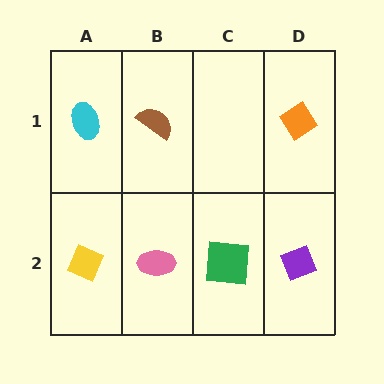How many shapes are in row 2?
4 shapes.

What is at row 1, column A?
A cyan ellipse.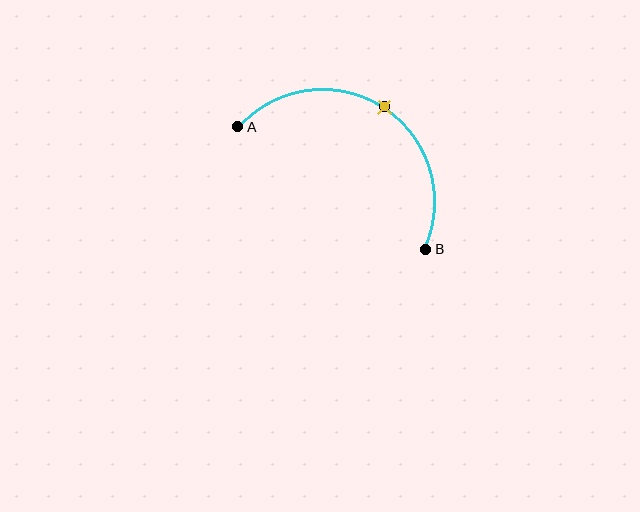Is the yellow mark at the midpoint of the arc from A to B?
Yes. The yellow mark lies on the arc at equal arc-length from both A and B — it is the arc midpoint.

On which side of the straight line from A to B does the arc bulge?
The arc bulges above the straight line connecting A and B.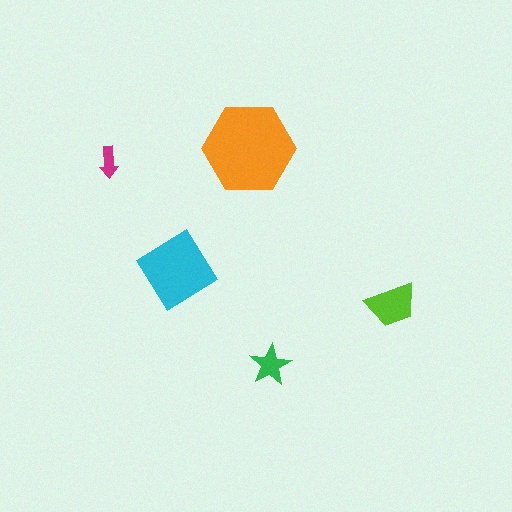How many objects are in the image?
There are 5 objects in the image.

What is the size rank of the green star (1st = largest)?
4th.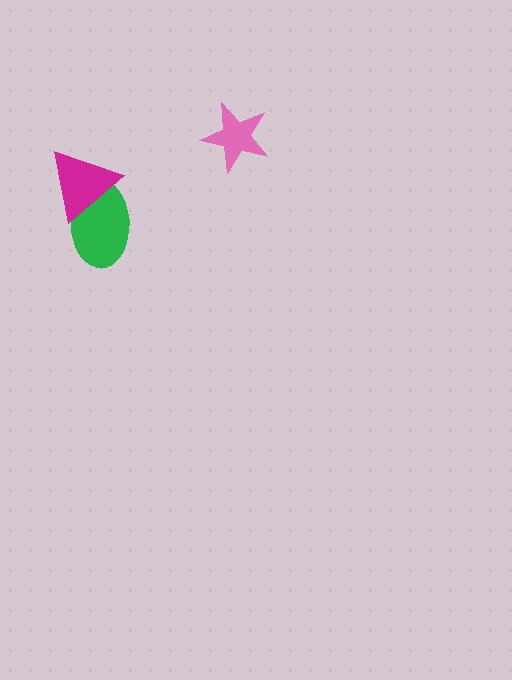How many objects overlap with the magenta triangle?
1 object overlaps with the magenta triangle.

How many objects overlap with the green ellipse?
1 object overlaps with the green ellipse.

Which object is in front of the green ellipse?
The magenta triangle is in front of the green ellipse.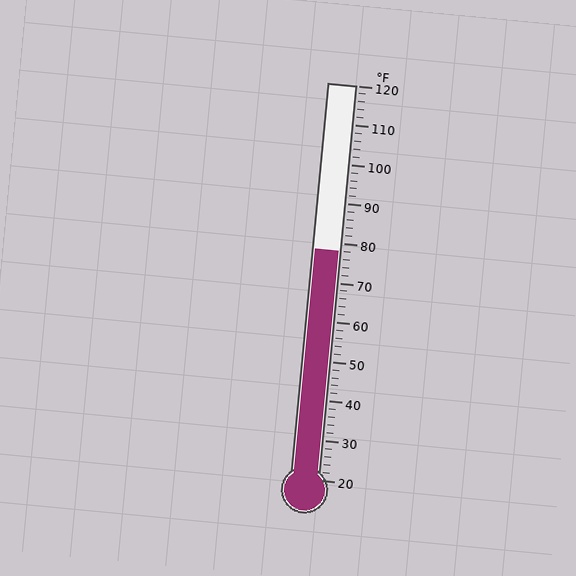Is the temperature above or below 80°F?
The temperature is below 80°F.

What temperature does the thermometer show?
The thermometer shows approximately 78°F.